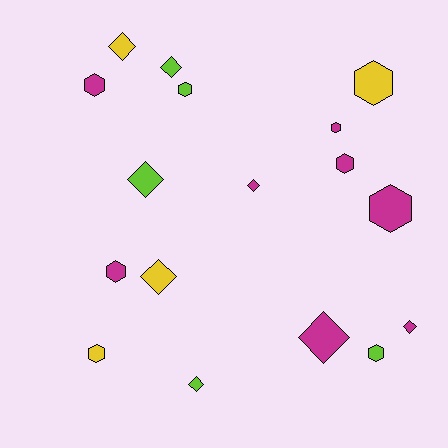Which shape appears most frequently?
Hexagon, with 9 objects.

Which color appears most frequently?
Magenta, with 8 objects.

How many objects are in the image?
There are 17 objects.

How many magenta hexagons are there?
There are 5 magenta hexagons.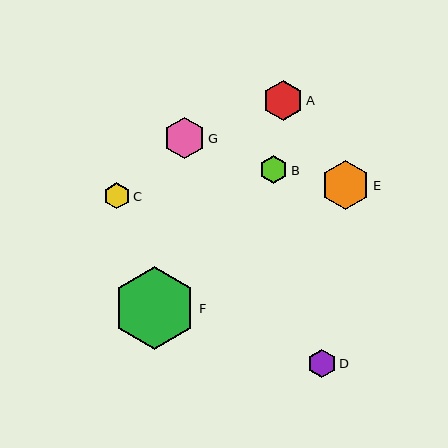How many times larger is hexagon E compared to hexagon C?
Hexagon E is approximately 1.8 times the size of hexagon C.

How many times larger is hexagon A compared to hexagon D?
Hexagon A is approximately 1.4 times the size of hexagon D.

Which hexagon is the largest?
Hexagon F is the largest with a size of approximately 83 pixels.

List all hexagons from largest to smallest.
From largest to smallest: F, E, G, A, D, B, C.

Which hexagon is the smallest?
Hexagon C is the smallest with a size of approximately 26 pixels.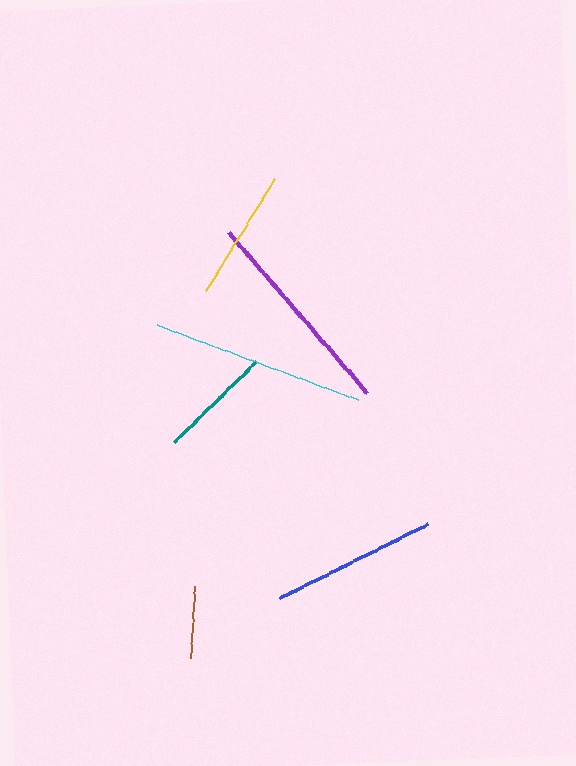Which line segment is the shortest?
The brown line is the shortest at approximately 72 pixels.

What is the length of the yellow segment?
The yellow segment is approximately 131 pixels long.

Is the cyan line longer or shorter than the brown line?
The cyan line is longer than the brown line.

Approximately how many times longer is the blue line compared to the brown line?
The blue line is approximately 2.3 times the length of the brown line.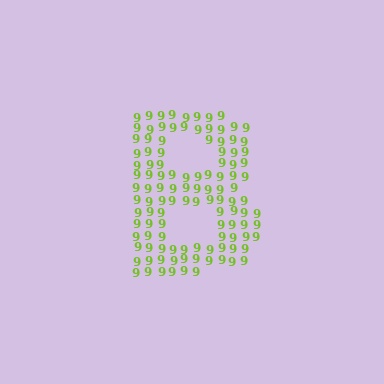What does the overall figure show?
The overall figure shows the letter B.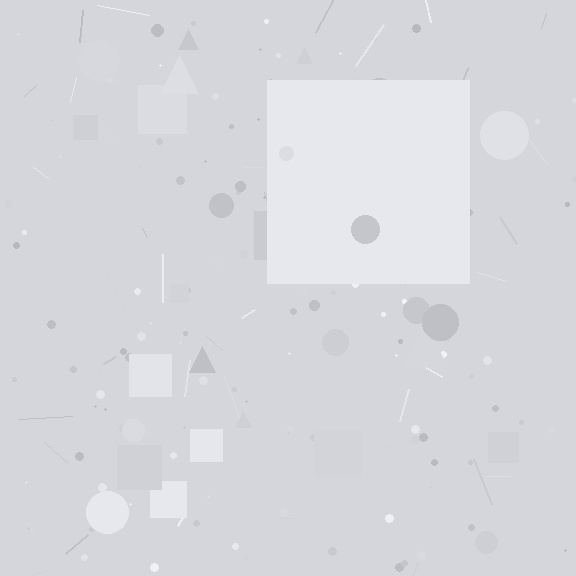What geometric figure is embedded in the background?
A square is embedded in the background.